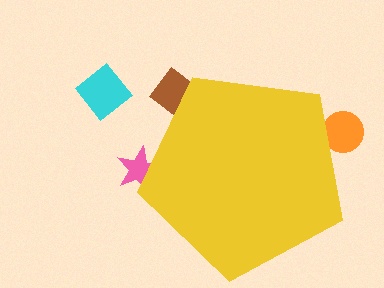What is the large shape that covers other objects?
A yellow pentagon.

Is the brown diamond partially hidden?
Yes, the brown diamond is partially hidden behind the yellow pentagon.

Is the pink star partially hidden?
Yes, the pink star is partially hidden behind the yellow pentagon.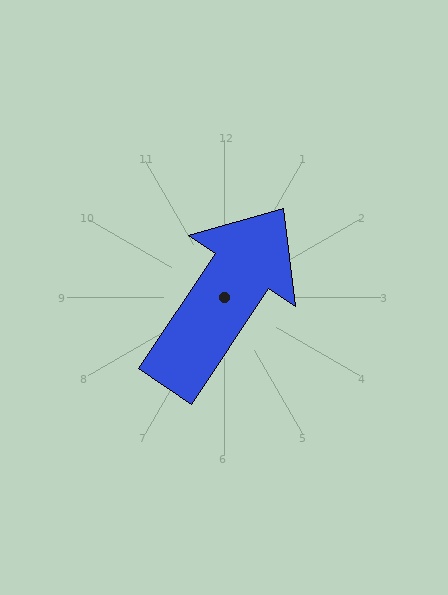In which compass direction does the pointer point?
Northeast.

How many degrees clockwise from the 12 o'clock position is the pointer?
Approximately 34 degrees.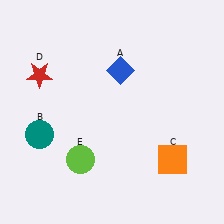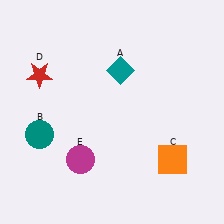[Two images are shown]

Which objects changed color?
A changed from blue to teal. E changed from lime to magenta.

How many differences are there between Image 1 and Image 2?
There are 2 differences between the two images.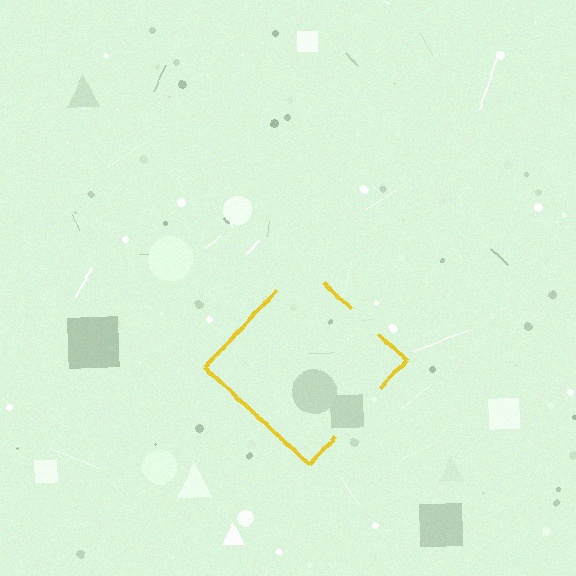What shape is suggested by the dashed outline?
The dashed outline suggests a diamond.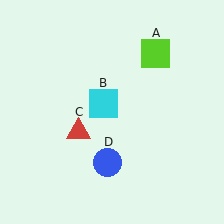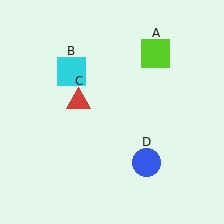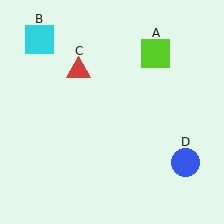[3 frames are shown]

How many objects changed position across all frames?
3 objects changed position: cyan square (object B), red triangle (object C), blue circle (object D).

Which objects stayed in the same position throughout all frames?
Lime square (object A) remained stationary.